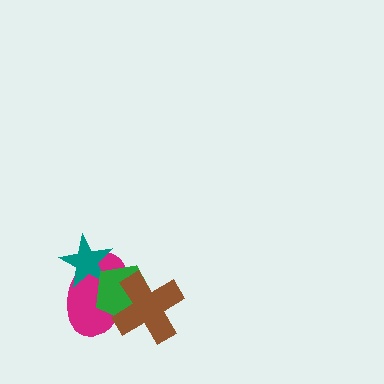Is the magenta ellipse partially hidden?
Yes, it is partially covered by another shape.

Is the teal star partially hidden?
Yes, it is partially covered by another shape.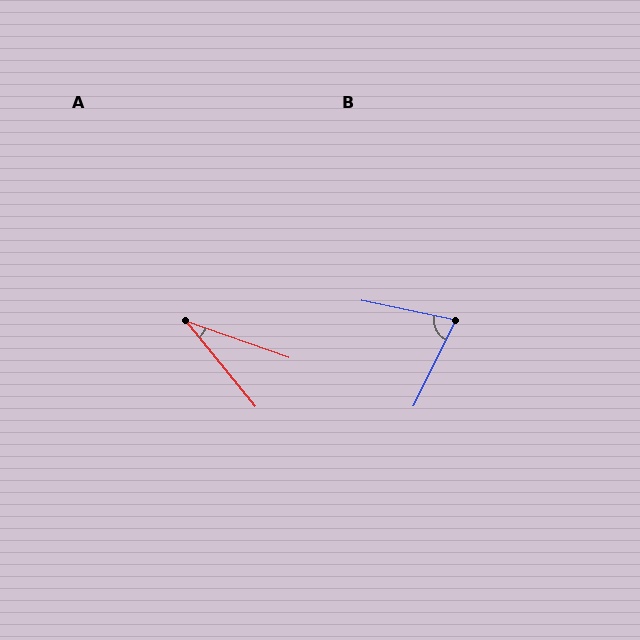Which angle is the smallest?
A, at approximately 31 degrees.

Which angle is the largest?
B, at approximately 75 degrees.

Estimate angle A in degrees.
Approximately 31 degrees.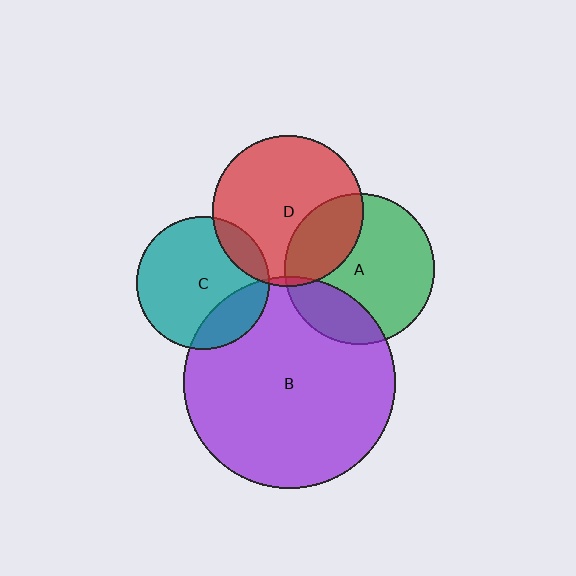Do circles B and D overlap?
Yes.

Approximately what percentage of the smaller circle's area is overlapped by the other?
Approximately 5%.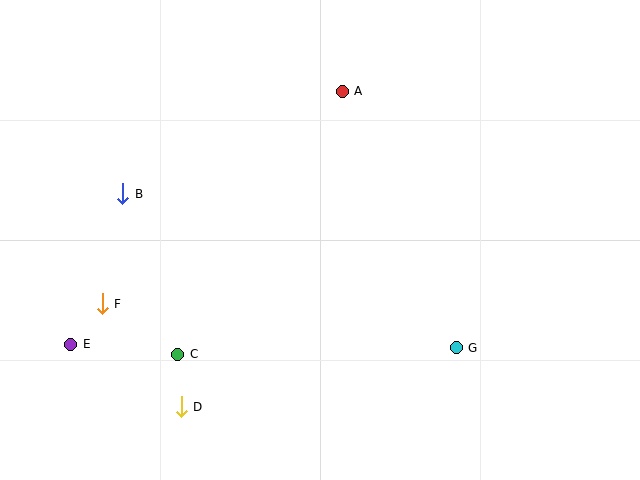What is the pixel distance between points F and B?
The distance between F and B is 112 pixels.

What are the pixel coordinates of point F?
Point F is at (102, 304).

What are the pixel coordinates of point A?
Point A is at (342, 92).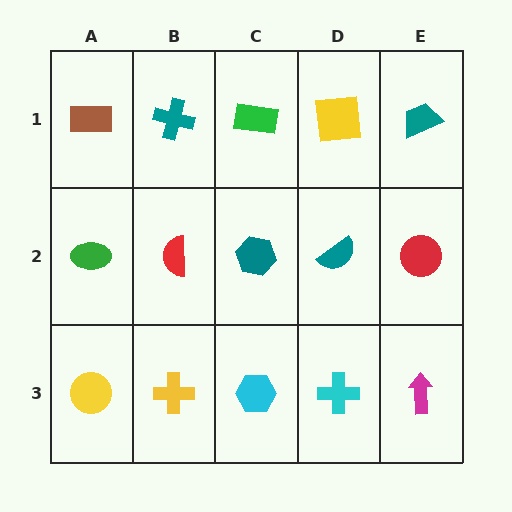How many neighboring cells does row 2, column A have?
3.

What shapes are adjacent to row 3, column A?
A green ellipse (row 2, column A), a yellow cross (row 3, column B).